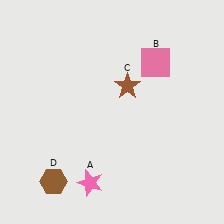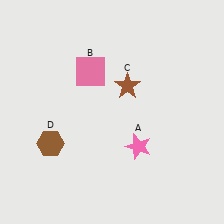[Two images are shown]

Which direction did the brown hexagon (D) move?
The brown hexagon (D) moved up.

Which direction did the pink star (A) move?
The pink star (A) moved right.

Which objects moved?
The objects that moved are: the pink star (A), the pink square (B), the brown hexagon (D).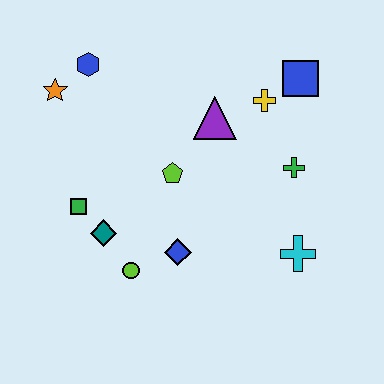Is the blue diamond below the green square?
Yes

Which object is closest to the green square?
The teal diamond is closest to the green square.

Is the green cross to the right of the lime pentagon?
Yes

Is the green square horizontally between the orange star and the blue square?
Yes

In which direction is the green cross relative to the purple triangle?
The green cross is to the right of the purple triangle.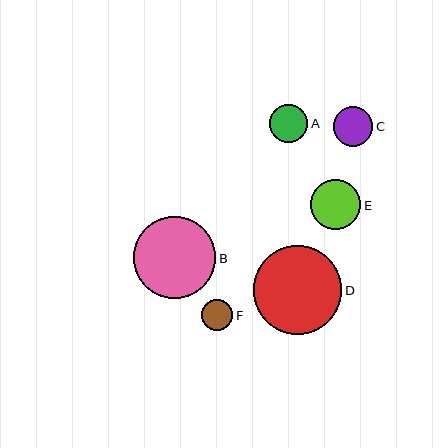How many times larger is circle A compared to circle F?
Circle A is approximately 1.2 times the size of circle F.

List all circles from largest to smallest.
From largest to smallest: D, B, E, C, A, F.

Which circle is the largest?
Circle D is the largest with a size of approximately 88 pixels.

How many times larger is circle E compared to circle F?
Circle E is approximately 1.6 times the size of circle F.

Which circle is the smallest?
Circle F is the smallest with a size of approximately 31 pixels.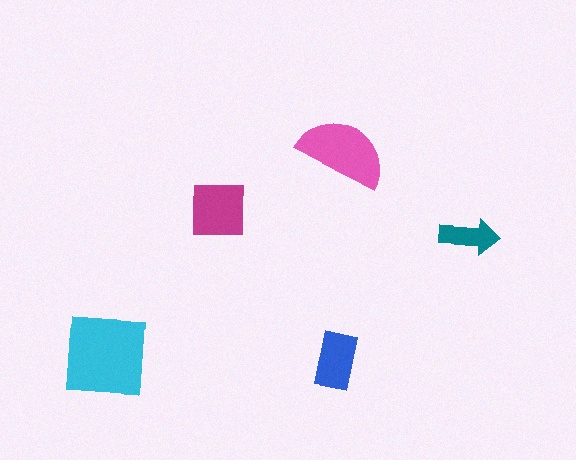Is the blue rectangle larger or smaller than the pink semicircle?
Smaller.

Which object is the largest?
The cyan square.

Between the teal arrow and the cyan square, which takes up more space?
The cyan square.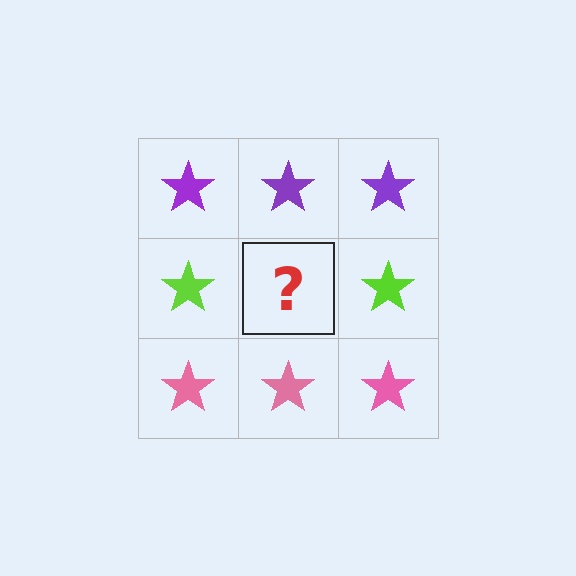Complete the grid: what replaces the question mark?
The question mark should be replaced with a lime star.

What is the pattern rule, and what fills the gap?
The rule is that each row has a consistent color. The gap should be filled with a lime star.